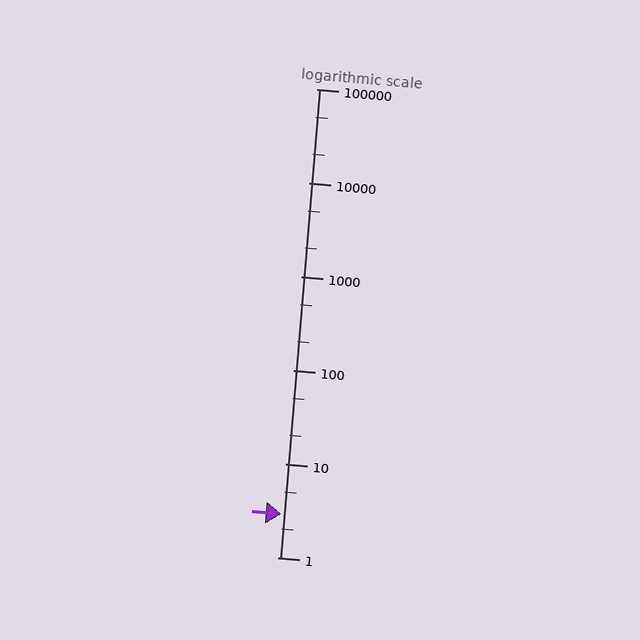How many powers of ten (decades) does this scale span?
The scale spans 5 decades, from 1 to 100000.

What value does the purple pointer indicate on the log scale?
The pointer indicates approximately 2.9.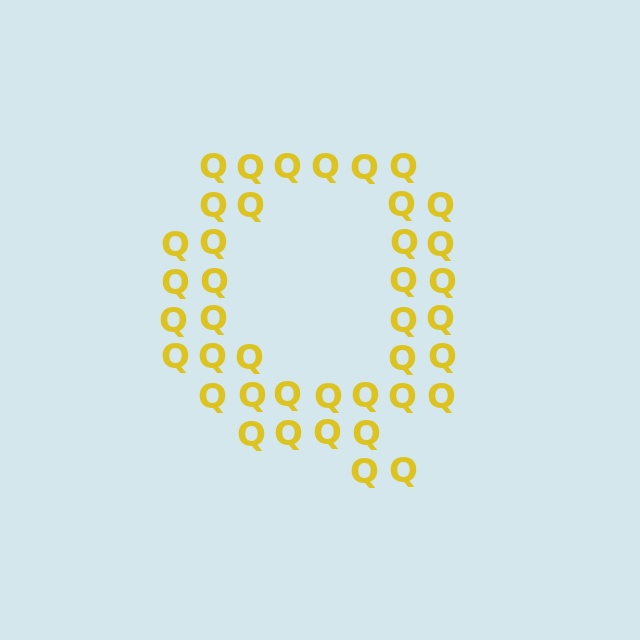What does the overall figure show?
The overall figure shows the letter Q.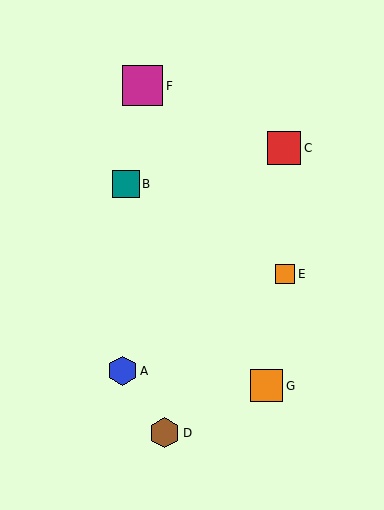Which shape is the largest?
The magenta square (labeled F) is the largest.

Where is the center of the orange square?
The center of the orange square is at (266, 386).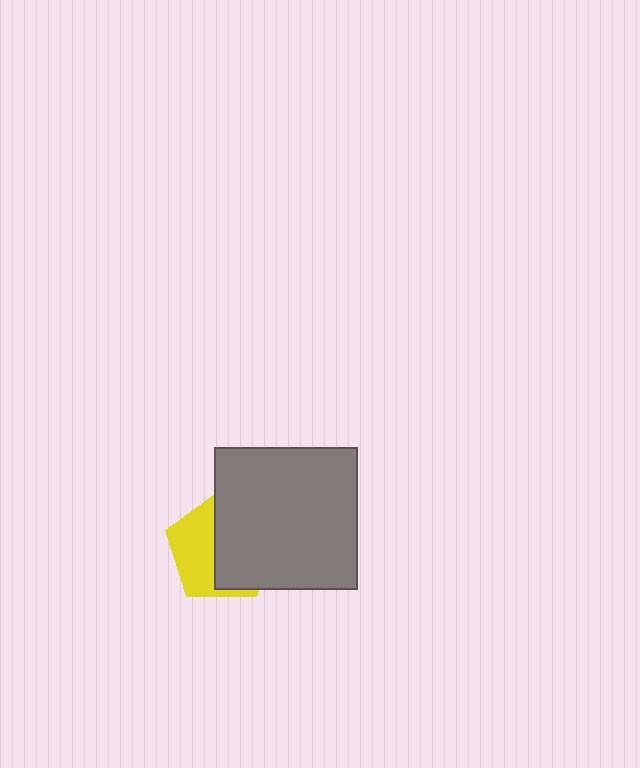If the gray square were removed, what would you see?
You would see the complete yellow pentagon.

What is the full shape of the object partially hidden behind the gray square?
The partially hidden object is a yellow pentagon.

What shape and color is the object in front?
The object in front is a gray square.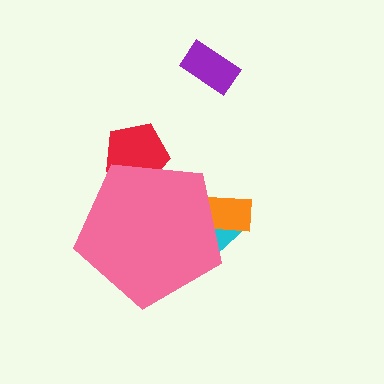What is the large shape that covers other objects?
A pink pentagon.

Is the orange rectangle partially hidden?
Yes, the orange rectangle is partially hidden behind the pink pentagon.